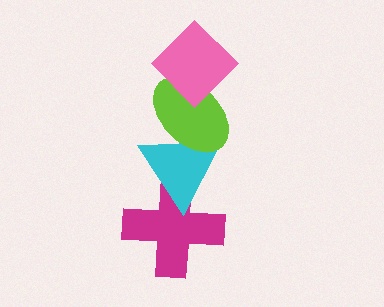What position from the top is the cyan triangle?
The cyan triangle is 3rd from the top.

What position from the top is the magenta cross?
The magenta cross is 4th from the top.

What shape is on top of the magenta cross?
The cyan triangle is on top of the magenta cross.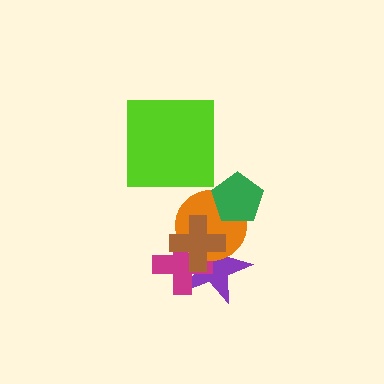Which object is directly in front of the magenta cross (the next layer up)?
The orange circle is directly in front of the magenta cross.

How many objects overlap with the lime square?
0 objects overlap with the lime square.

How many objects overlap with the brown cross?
3 objects overlap with the brown cross.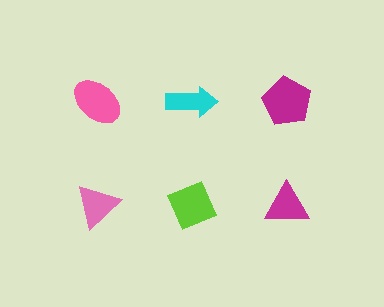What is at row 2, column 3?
A magenta triangle.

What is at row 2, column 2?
A lime diamond.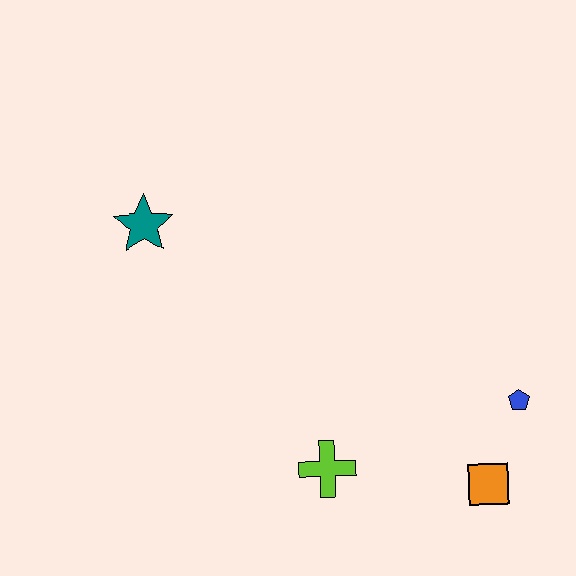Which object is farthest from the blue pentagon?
The teal star is farthest from the blue pentagon.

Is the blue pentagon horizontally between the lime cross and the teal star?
No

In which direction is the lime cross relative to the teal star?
The lime cross is below the teal star.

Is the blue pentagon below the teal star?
Yes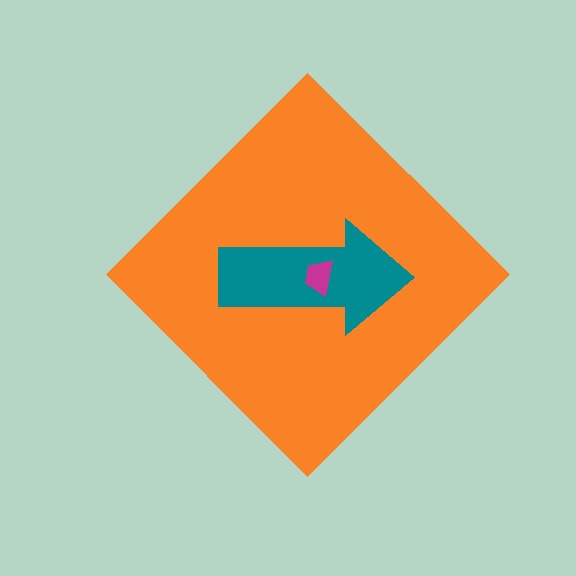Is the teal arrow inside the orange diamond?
Yes.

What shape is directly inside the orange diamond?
The teal arrow.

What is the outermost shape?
The orange diamond.